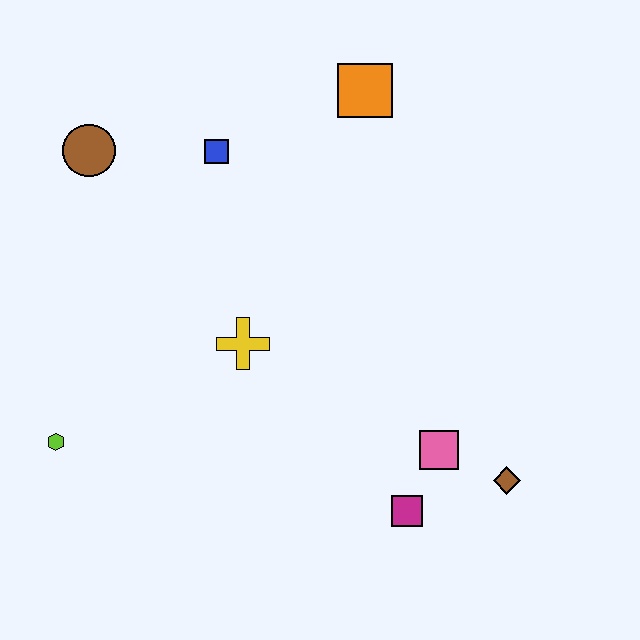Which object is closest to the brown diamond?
The pink square is closest to the brown diamond.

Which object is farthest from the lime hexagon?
The orange square is farthest from the lime hexagon.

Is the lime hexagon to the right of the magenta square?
No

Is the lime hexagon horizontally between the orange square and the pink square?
No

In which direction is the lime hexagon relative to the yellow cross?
The lime hexagon is to the left of the yellow cross.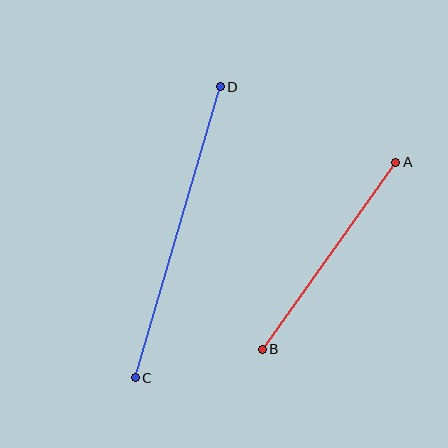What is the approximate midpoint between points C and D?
The midpoint is at approximately (178, 232) pixels.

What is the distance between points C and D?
The distance is approximately 303 pixels.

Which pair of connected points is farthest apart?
Points C and D are farthest apart.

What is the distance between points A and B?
The distance is approximately 230 pixels.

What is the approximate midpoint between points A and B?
The midpoint is at approximately (329, 256) pixels.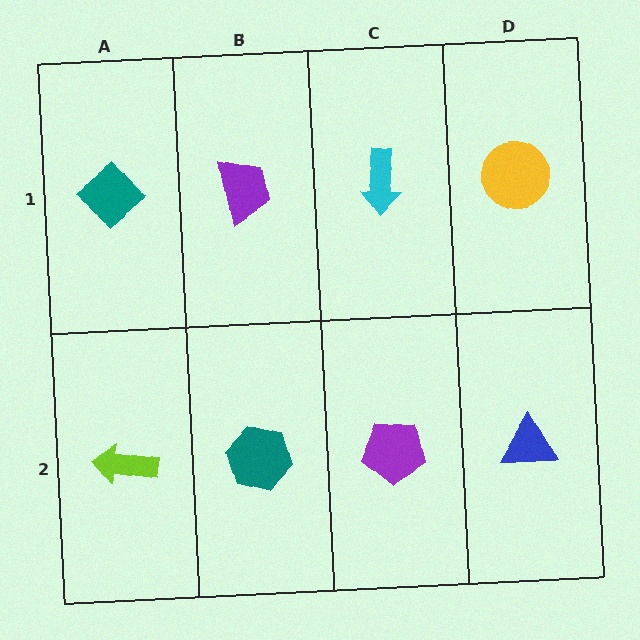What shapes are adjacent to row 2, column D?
A yellow circle (row 1, column D), a purple pentagon (row 2, column C).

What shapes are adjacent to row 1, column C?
A purple pentagon (row 2, column C), a purple trapezoid (row 1, column B), a yellow circle (row 1, column D).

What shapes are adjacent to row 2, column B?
A purple trapezoid (row 1, column B), a lime arrow (row 2, column A), a purple pentagon (row 2, column C).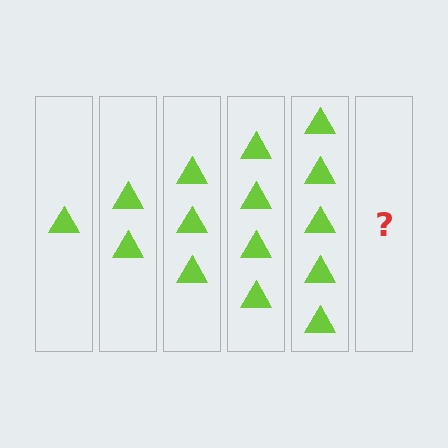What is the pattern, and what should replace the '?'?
The pattern is that each step adds one more triangle. The '?' should be 6 triangles.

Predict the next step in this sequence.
The next step is 6 triangles.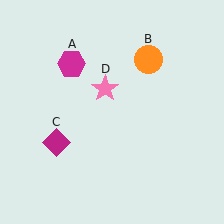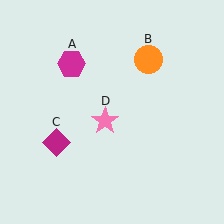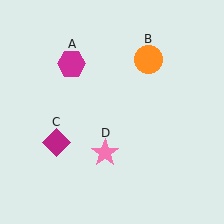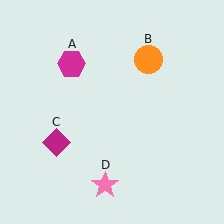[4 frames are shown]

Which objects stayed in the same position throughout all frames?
Magenta hexagon (object A) and orange circle (object B) and magenta diamond (object C) remained stationary.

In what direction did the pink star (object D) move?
The pink star (object D) moved down.